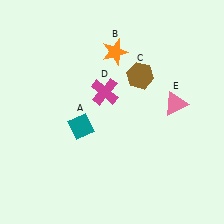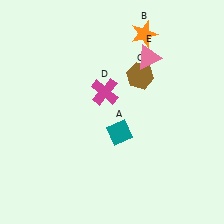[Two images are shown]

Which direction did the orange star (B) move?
The orange star (B) moved right.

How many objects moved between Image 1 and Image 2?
3 objects moved between the two images.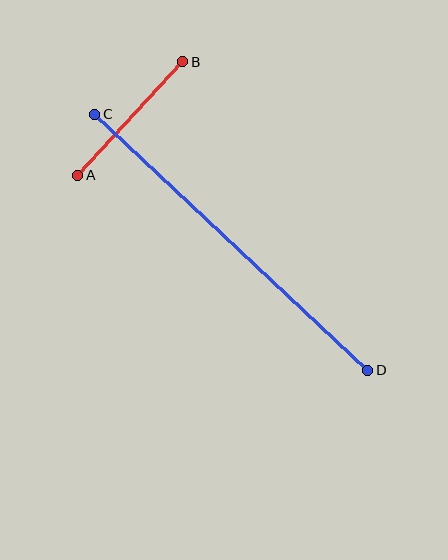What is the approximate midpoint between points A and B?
The midpoint is at approximately (130, 118) pixels.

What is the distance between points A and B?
The distance is approximately 155 pixels.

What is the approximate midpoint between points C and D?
The midpoint is at approximately (231, 242) pixels.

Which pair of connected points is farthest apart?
Points C and D are farthest apart.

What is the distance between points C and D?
The distance is approximately 374 pixels.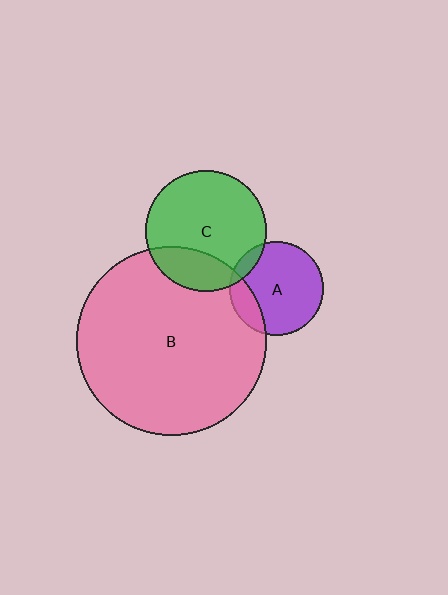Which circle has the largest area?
Circle B (pink).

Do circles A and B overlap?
Yes.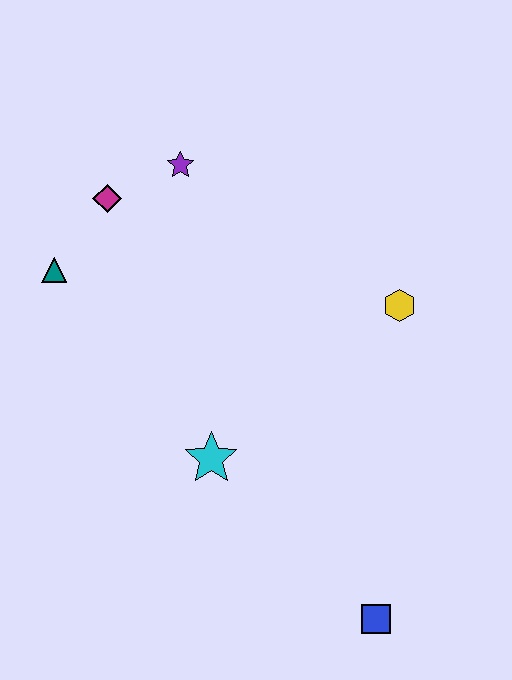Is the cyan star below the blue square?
No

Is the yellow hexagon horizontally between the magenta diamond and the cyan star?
No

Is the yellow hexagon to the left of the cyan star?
No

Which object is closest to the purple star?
The magenta diamond is closest to the purple star.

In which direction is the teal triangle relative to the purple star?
The teal triangle is to the left of the purple star.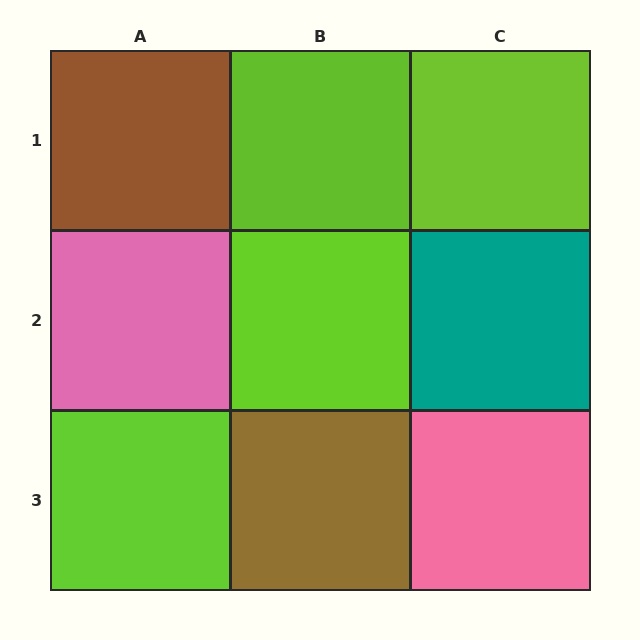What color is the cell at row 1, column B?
Lime.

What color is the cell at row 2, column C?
Teal.